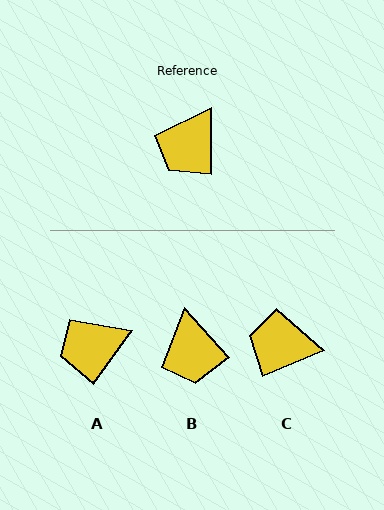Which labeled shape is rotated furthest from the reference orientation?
C, about 67 degrees away.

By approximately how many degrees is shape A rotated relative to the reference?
Approximately 36 degrees clockwise.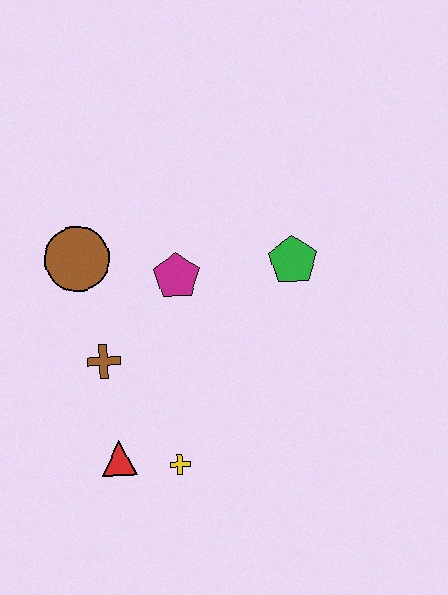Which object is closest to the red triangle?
The yellow cross is closest to the red triangle.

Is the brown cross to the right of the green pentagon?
No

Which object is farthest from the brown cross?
The green pentagon is farthest from the brown cross.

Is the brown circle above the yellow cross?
Yes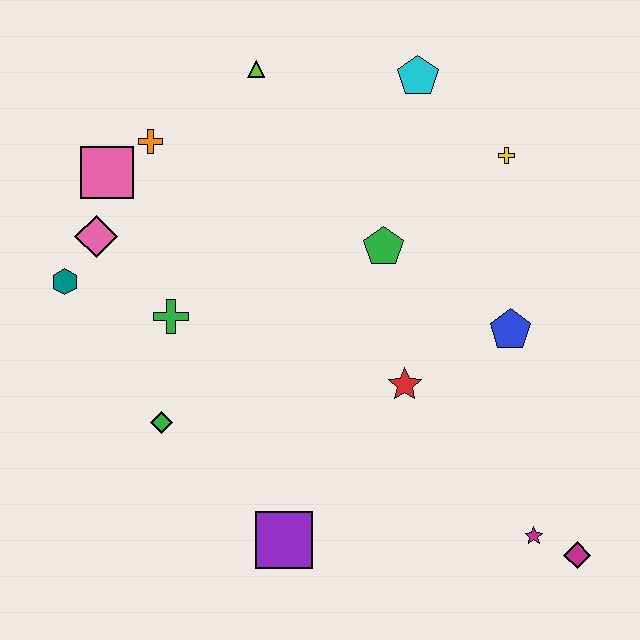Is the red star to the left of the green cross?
No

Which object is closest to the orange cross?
The pink square is closest to the orange cross.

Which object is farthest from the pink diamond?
The magenta diamond is farthest from the pink diamond.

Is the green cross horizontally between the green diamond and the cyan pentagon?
Yes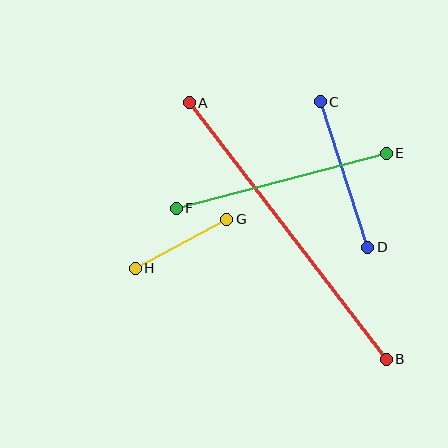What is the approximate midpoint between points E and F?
The midpoint is at approximately (281, 181) pixels.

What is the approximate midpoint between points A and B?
The midpoint is at approximately (288, 231) pixels.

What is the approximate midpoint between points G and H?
The midpoint is at approximately (181, 244) pixels.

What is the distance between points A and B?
The distance is approximately 323 pixels.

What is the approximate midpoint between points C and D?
The midpoint is at approximately (344, 175) pixels.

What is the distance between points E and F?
The distance is approximately 217 pixels.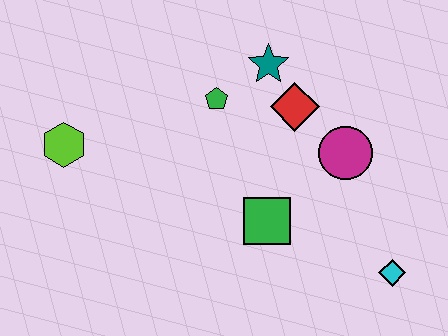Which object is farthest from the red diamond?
The lime hexagon is farthest from the red diamond.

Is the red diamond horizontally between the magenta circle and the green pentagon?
Yes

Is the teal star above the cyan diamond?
Yes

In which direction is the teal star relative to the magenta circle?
The teal star is above the magenta circle.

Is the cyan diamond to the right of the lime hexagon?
Yes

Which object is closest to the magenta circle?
The red diamond is closest to the magenta circle.